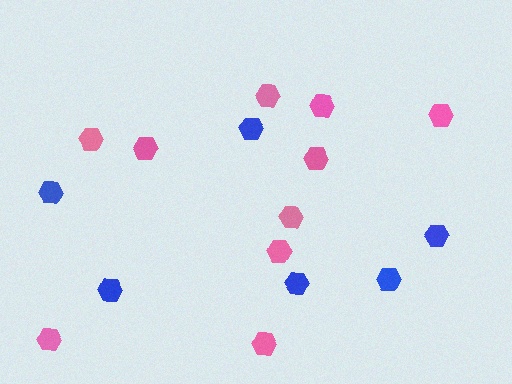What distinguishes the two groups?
There are 2 groups: one group of blue hexagons (6) and one group of pink hexagons (10).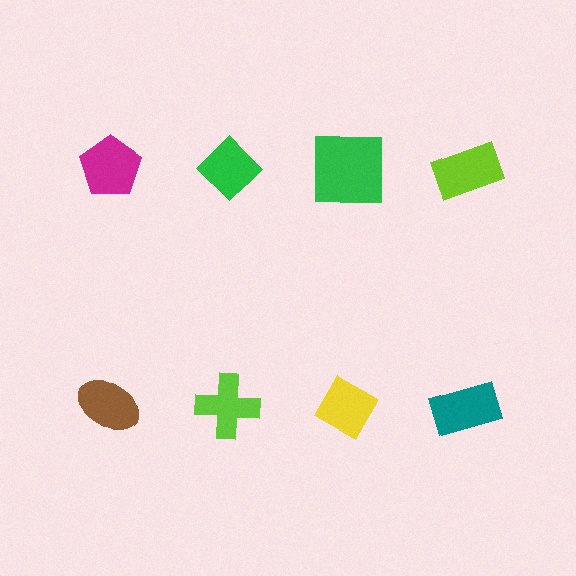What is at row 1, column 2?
A green diamond.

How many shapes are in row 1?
4 shapes.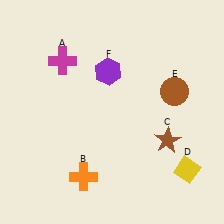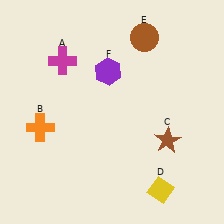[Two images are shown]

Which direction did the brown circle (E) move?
The brown circle (E) moved up.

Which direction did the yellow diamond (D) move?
The yellow diamond (D) moved left.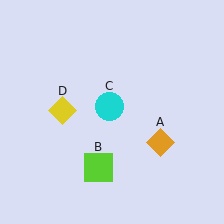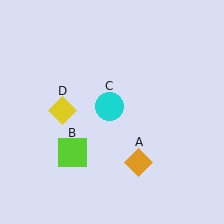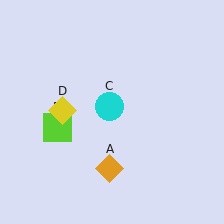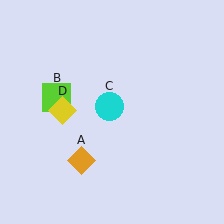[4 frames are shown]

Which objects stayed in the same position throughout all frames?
Cyan circle (object C) and yellow diamond (object D) remained stationary.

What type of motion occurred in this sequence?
The orange diamond (object A), lime square (object B) rotated clockwise around the center of the scene.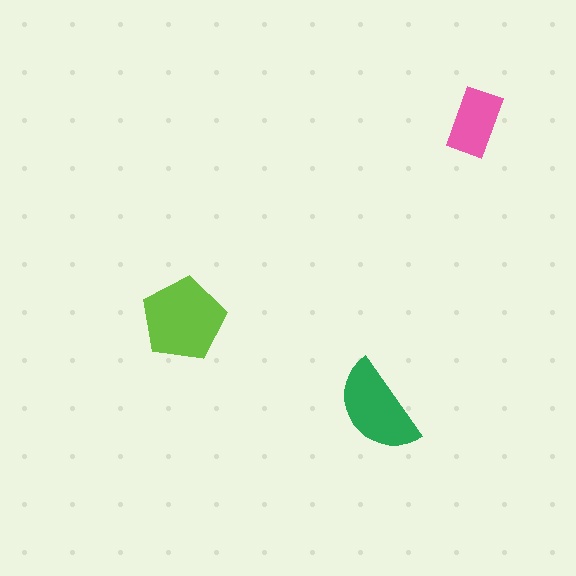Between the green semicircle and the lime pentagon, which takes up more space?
The lime pentagon.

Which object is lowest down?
The green semicircle is bottommost.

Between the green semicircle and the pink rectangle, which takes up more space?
The green semicircle.